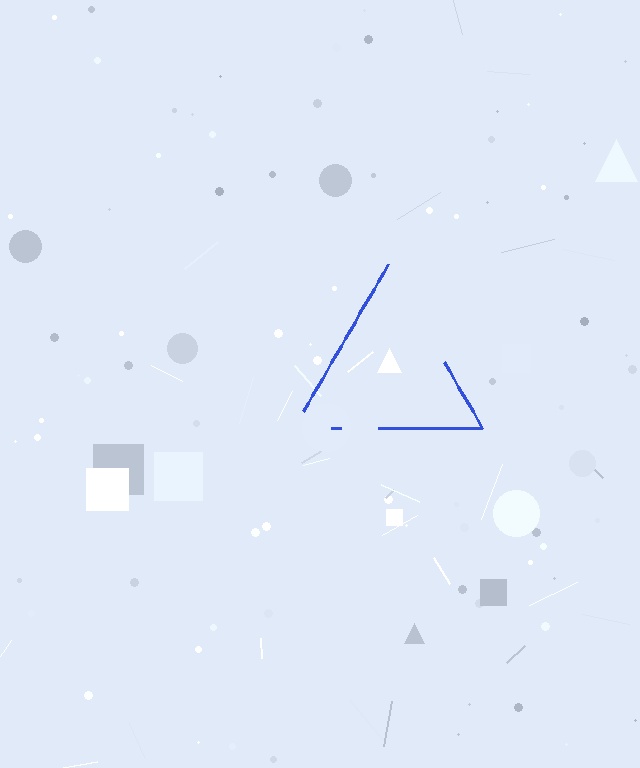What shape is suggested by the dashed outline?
The dashed outline suggests a triangle.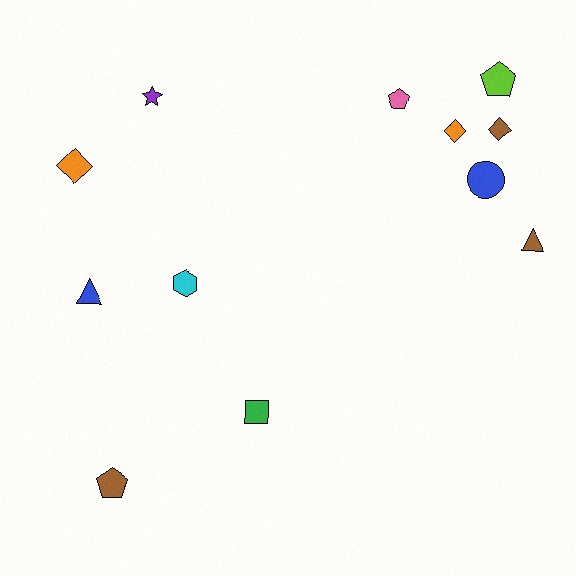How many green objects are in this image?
There is 1 green object.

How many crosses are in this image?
There are no crosses.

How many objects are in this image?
There are 12 objects.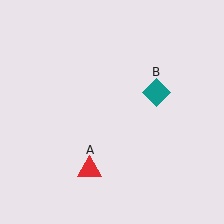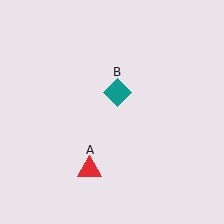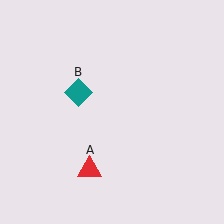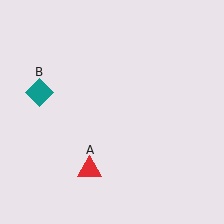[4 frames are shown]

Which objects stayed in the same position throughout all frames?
Red triangle (object A) remained stationary.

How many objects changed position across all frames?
1 object changed position: teal diamond (object B).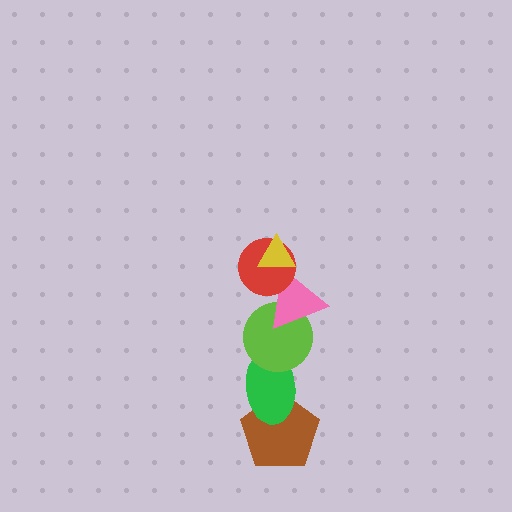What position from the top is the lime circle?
The lime circle is 4th from the top.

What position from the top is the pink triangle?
The pink triangle is 3rd from the top.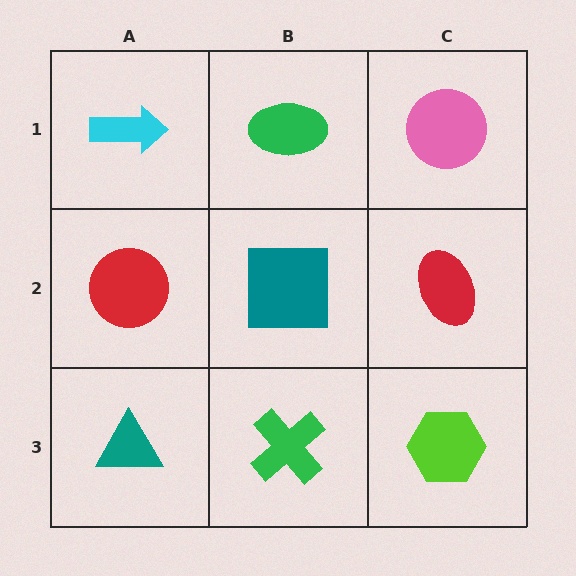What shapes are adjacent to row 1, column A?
A red circle (row 2, column A), a green ellipse (row 1, column B).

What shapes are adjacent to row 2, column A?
A cyan arrow (row 1, column A), a teal triangle (row 3, column A), a teal square (row 2, column B).